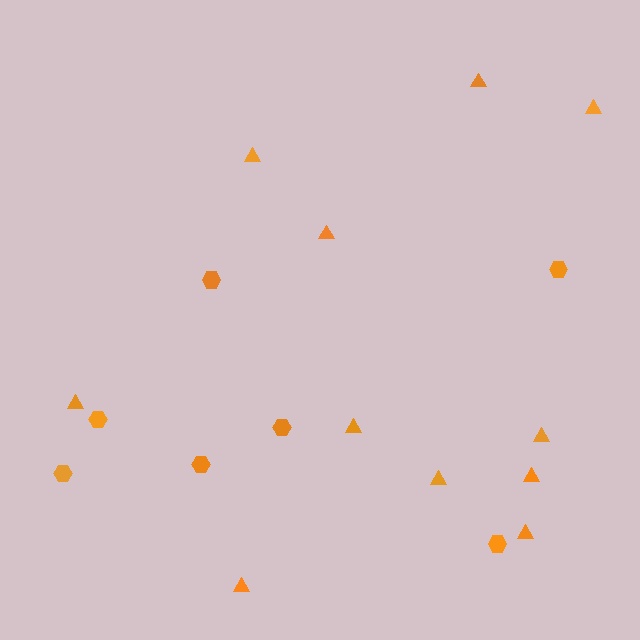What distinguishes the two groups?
There are 2 groups: one group of triangles (11) and one group of hexagons (7).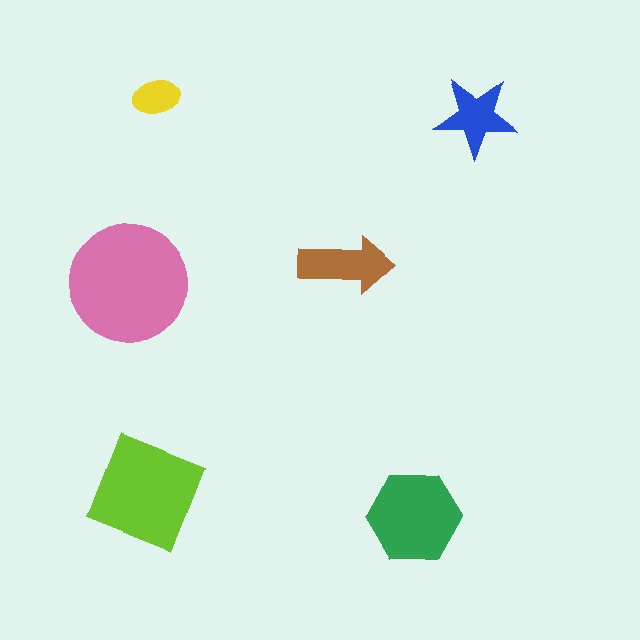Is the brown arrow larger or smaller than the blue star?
Larger.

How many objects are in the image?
There are 6 objects in the image.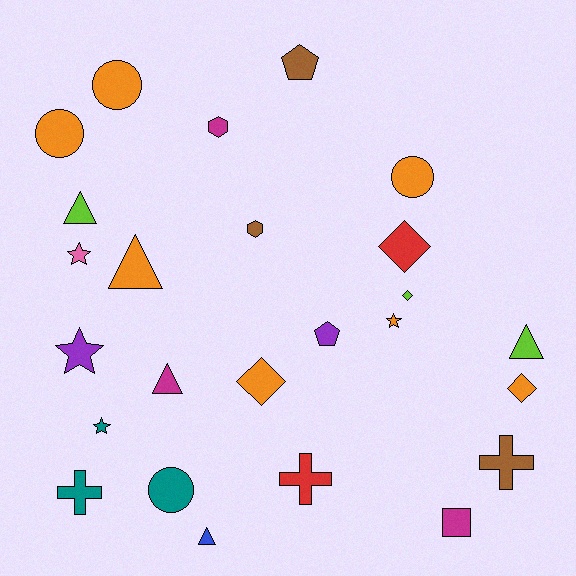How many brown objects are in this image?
There are 3 brown objects.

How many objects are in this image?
There are 25 objects.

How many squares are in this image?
There is 1 square.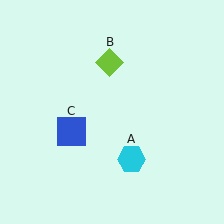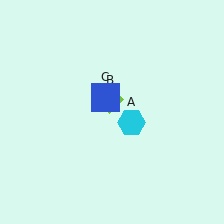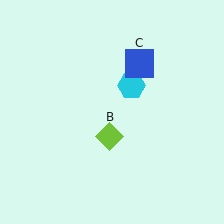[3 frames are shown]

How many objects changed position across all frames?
3 objects changed position: cyan hexagon (object A), lime diamond (object B), blue square (object C).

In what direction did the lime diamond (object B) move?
The lime diamond (object B) moved down.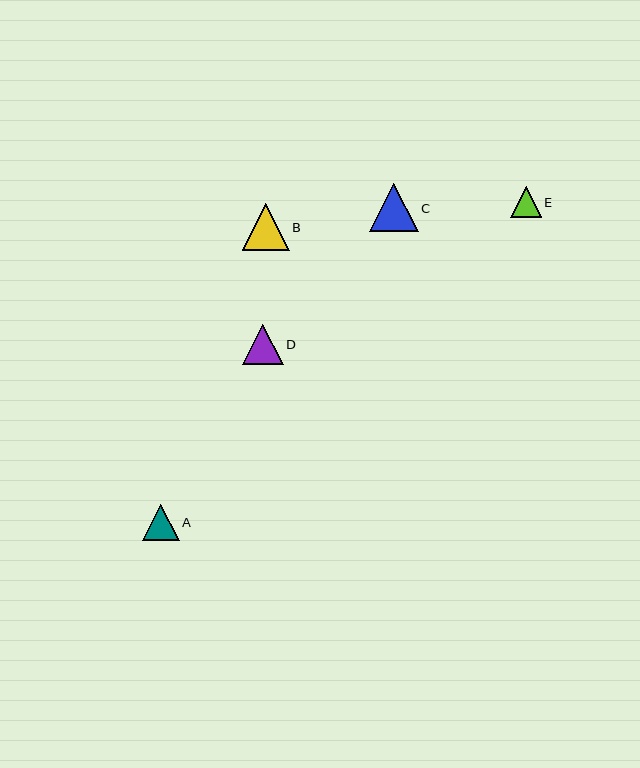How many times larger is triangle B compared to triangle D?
Triangle B is approximately 1.2 times the size of triangle D.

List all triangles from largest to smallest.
From largest to smallest: C, B, D, A, E.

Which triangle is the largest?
Triangle C is the largest with a size of approximately 49 pixels.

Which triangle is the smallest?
Triangle E is the smallest with a size of approximately 31 pixels.